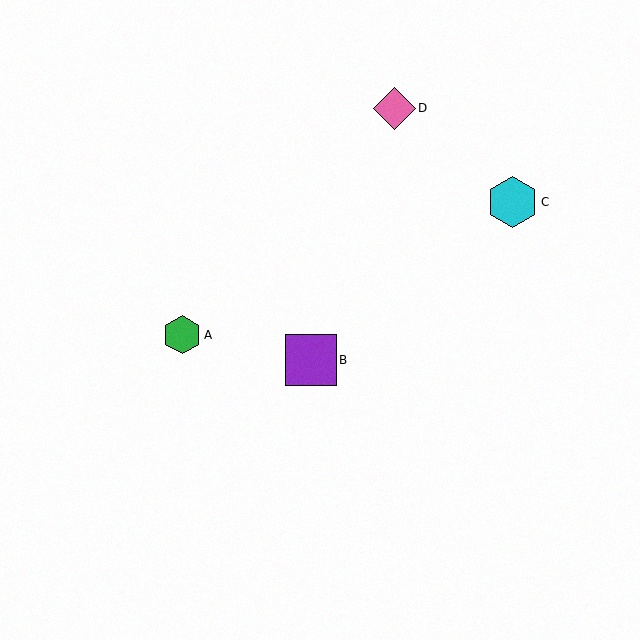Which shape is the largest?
The cyan hexagon (labeled C) is the largest.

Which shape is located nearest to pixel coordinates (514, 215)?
The cyan hexagon (labeled C) at (512, 202) is nearest to that location.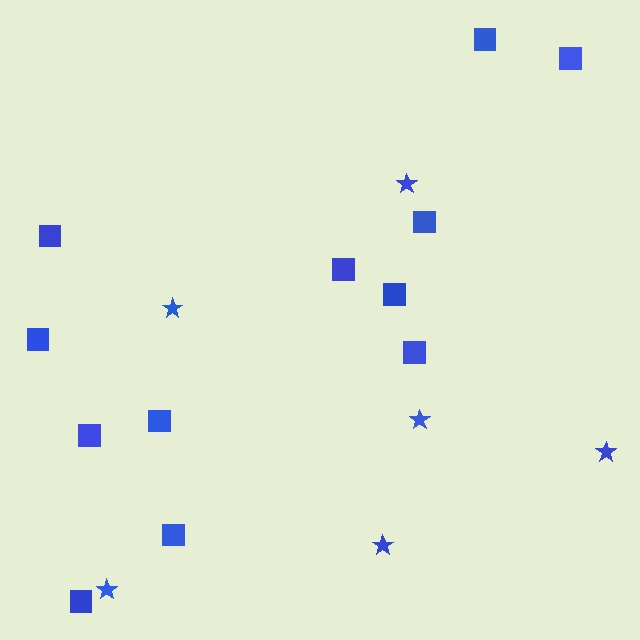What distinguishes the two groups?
There are 2 groups: one group of stars (6) and one group of squares (12).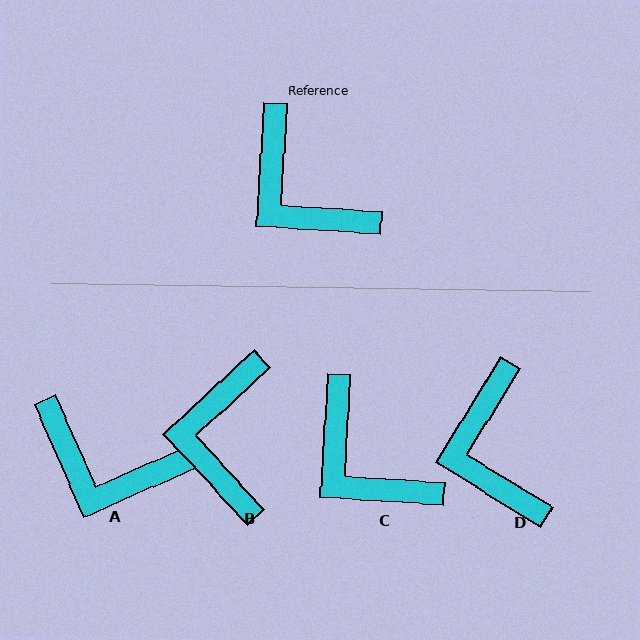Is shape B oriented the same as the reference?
No, it is off by about 44 degrees.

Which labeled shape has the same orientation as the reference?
C.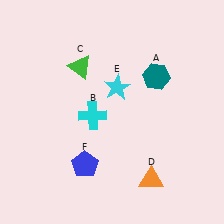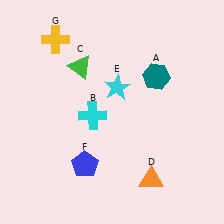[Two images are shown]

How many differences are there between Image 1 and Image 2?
There is 1 difference between the two images.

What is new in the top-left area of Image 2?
A yellow cross (G) was added in the top-left area of Image 2.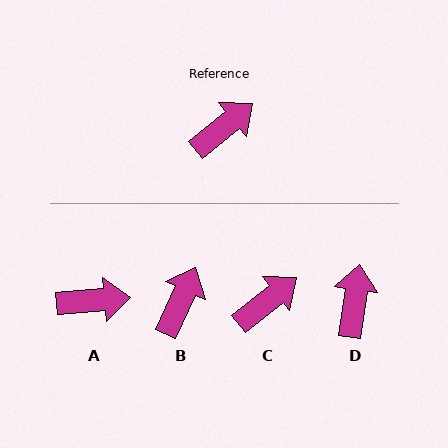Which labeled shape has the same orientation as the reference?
C.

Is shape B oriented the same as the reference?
No, it is off by about 26 degrees.